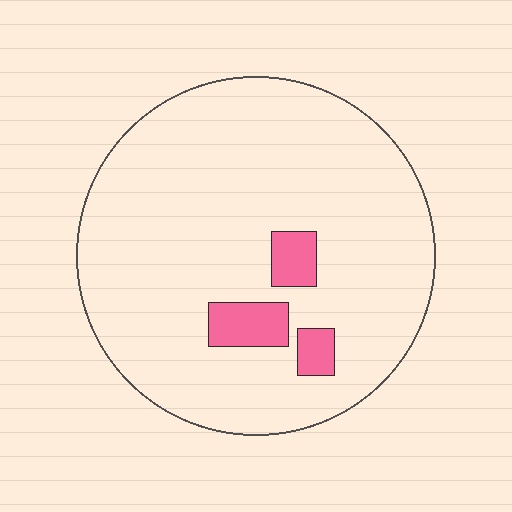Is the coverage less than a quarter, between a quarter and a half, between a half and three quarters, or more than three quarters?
Less than a quarter.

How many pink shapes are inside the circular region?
3.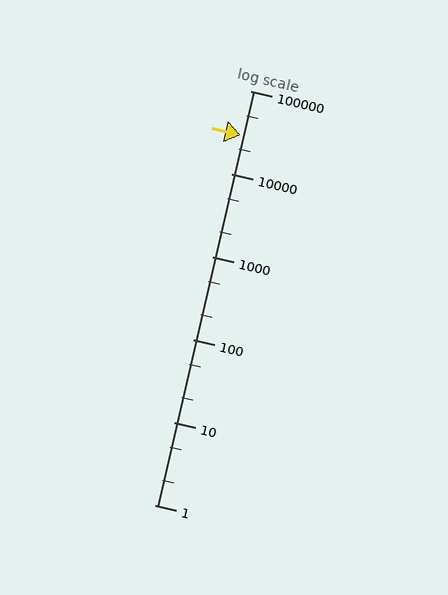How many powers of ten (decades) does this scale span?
The scale spans 5 decades, from 1 to 100000.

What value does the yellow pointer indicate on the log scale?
The pointer indicates approximately 29000.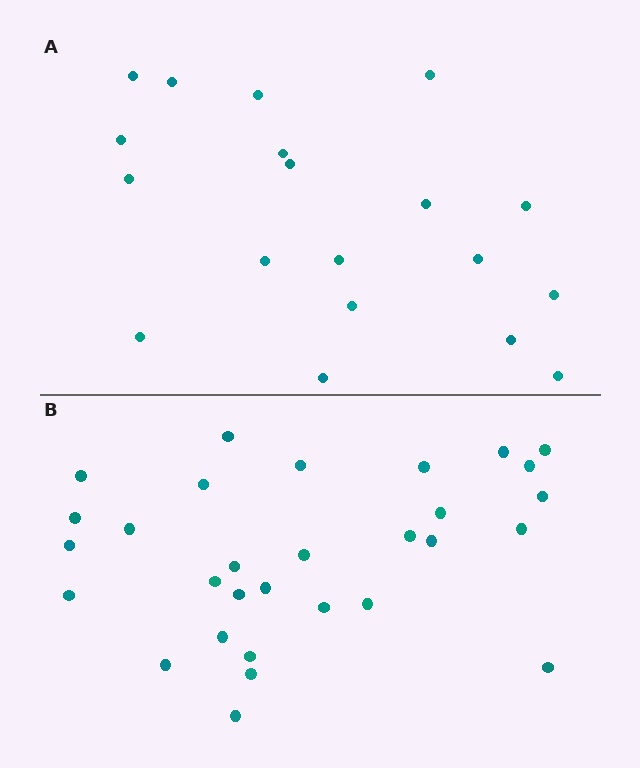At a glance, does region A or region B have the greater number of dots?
Region B (the bottom region) has more dots.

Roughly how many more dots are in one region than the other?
Region B has roughly 12 or so more dots than region A.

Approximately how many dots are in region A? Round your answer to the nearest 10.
About 20 dots. (The exact count is 19, which rounds to 20.)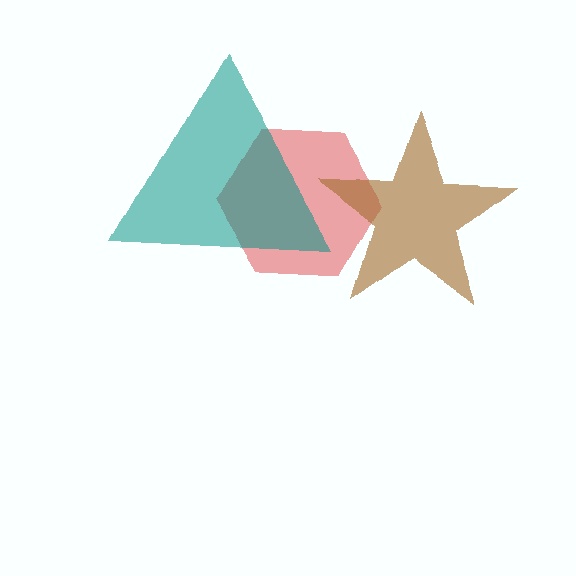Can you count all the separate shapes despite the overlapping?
Yes, there are 3 separate shapes.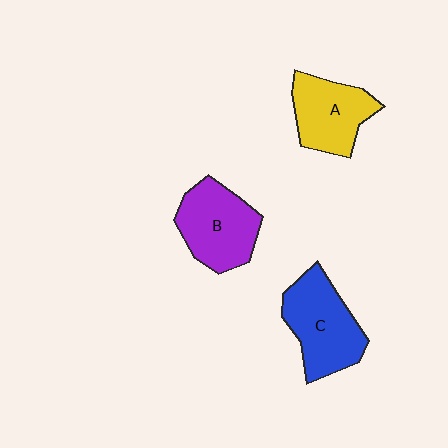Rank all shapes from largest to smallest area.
From largest to smallest: C (blue), B (purple), A (yellow).